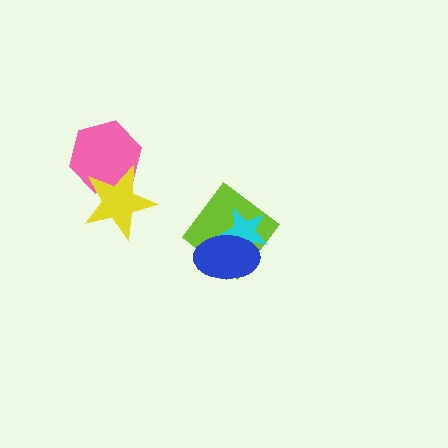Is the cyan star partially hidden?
Yes, it is partially covered by another shape.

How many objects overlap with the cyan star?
2 objects overlap with the cyan star.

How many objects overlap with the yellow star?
1 object overlaps with the yellow star.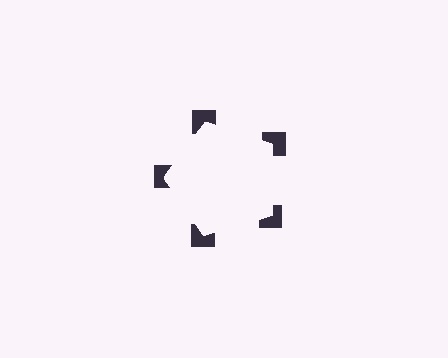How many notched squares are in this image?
There are 5 — one at each vertex of the illusory pentagon.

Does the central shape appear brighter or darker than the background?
It typically appears slightly brighter than the background, even though no actual brightness change is drawn.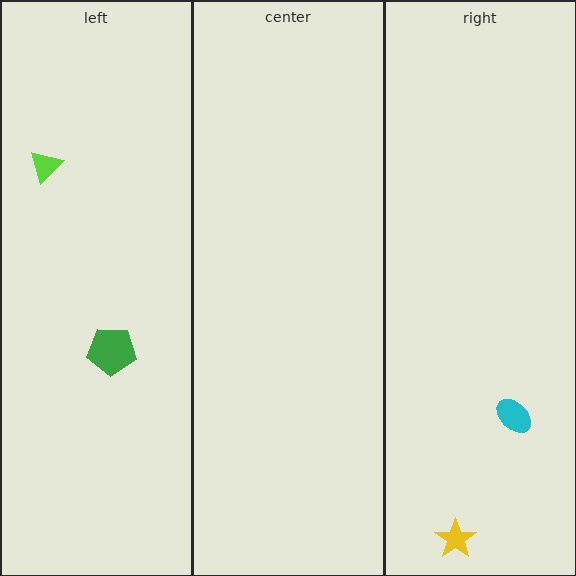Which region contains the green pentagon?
The left region.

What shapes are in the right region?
The yellow star, the cyan ellipse.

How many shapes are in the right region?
2.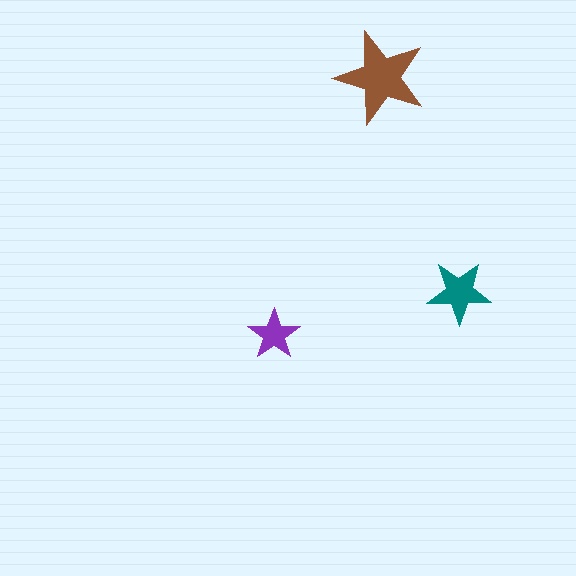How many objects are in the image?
There are 3 objects in the image.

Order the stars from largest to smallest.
the brown one, the teal one, the purple one.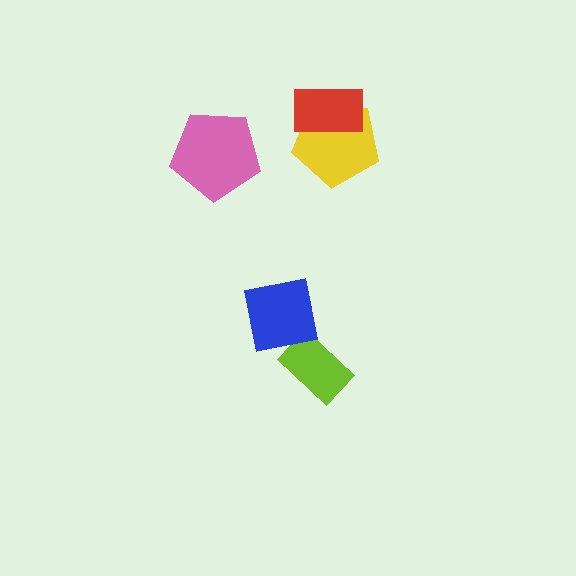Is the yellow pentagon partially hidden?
Yes, it is partially covered by another shape.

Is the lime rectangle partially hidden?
Yes, it is partially covered by another shape.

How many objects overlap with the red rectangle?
1 object overlaps with the red rectangle.